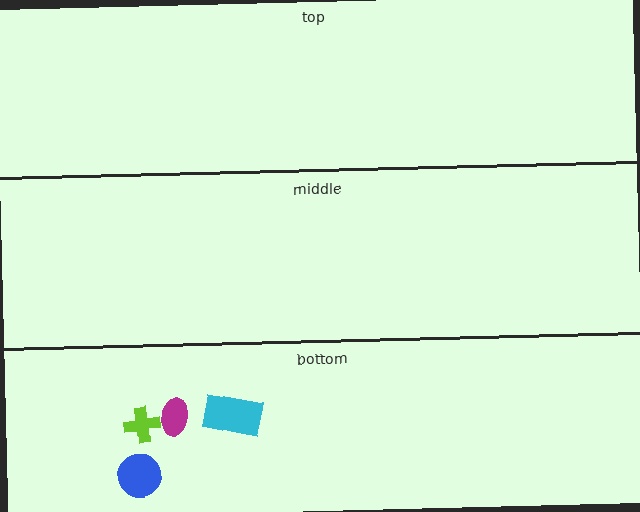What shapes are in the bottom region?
The blue circle, the magenta ellipse, the lime cross, the cyan rectangle.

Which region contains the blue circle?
The bottom region.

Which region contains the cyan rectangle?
The bottom region.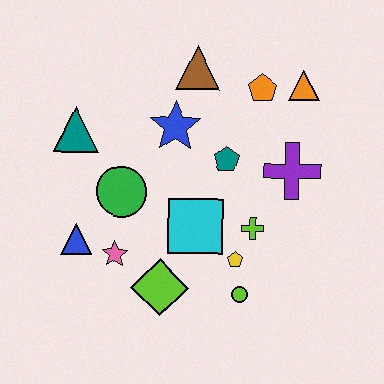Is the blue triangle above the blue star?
No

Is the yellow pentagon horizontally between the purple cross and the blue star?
Yes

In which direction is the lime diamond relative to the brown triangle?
The lime diamond is below the brown triangle.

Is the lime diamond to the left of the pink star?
No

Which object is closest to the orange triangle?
The orange pentagon is closest to the orange triangle.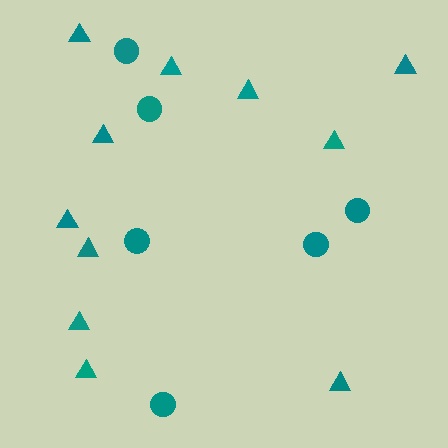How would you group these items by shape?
There are 2 groups: one group of triangles (11) and one group of circles (6).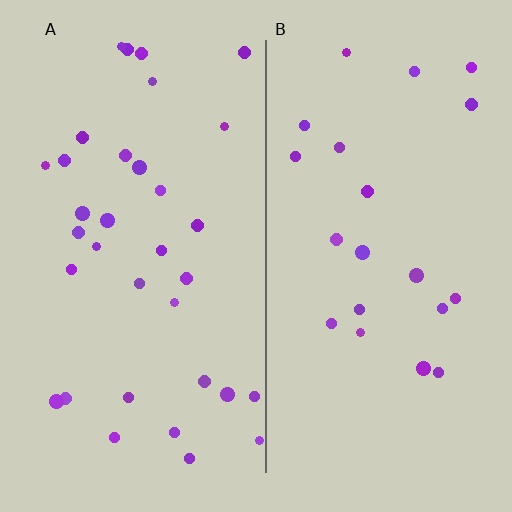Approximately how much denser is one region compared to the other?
Approximately 1.6× — region A over region B.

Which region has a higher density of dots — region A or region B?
A (the left).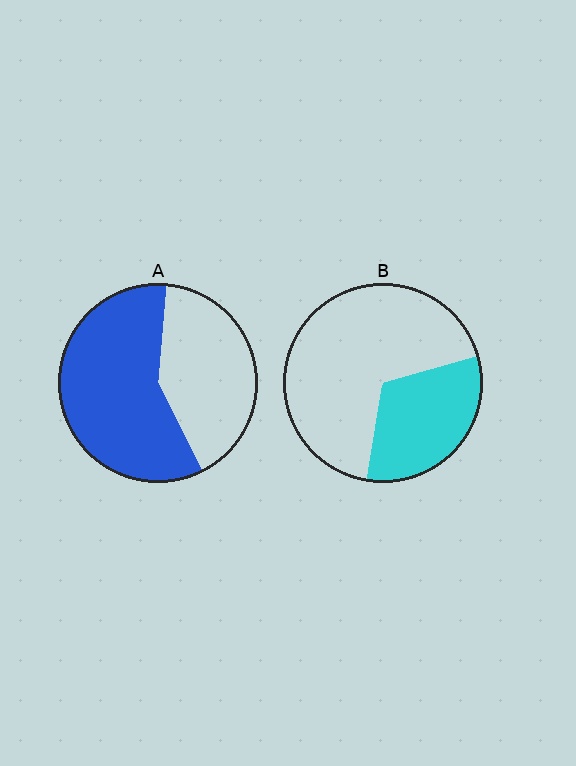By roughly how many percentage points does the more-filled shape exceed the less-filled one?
By roughly 25 percentage points (A over B).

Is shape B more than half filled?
No.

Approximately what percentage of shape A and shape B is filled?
A is approximately 60% and B is approximately 30%.